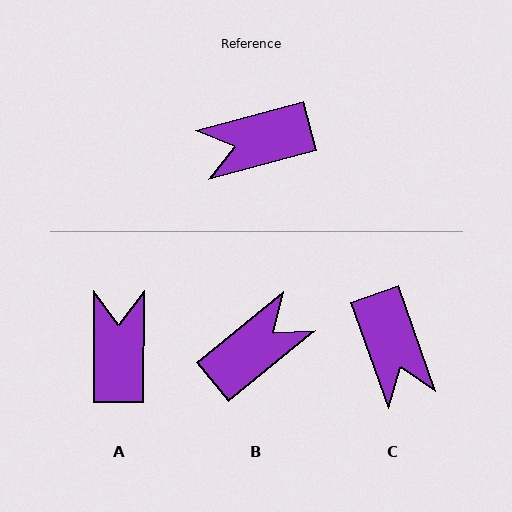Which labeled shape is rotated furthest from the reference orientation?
B, about 156 degrees away.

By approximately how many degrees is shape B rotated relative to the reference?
Approximately 156 degrees clockwise.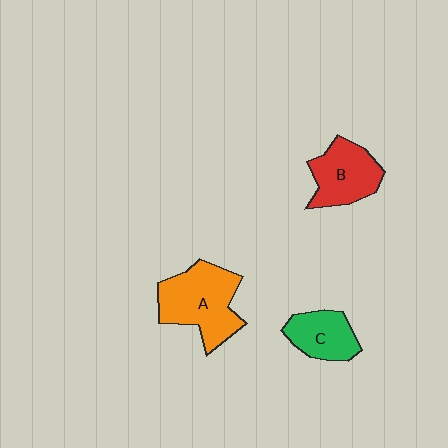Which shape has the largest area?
Shape A (orange).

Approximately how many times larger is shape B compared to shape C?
Approximately 1.3 times.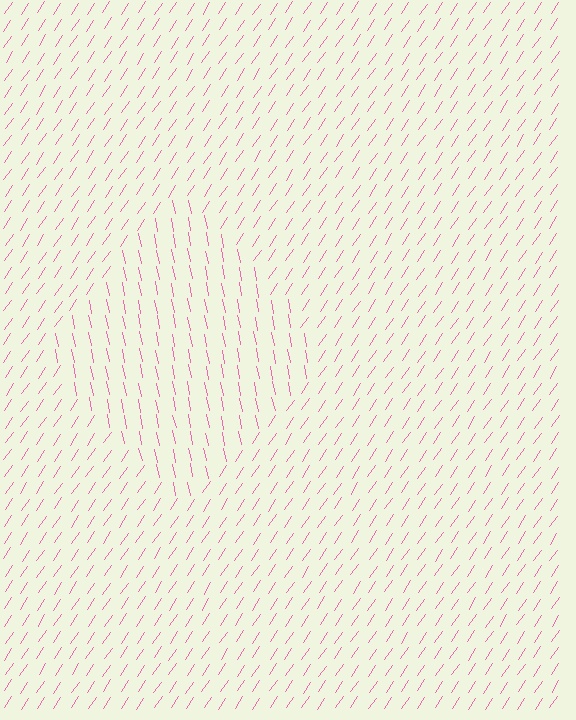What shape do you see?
I see a diamond.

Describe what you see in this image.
The image is filled with small pink line segments. A diamond region in the image has lines oriented differently from the surrounding lines, creating a visible texture boundary.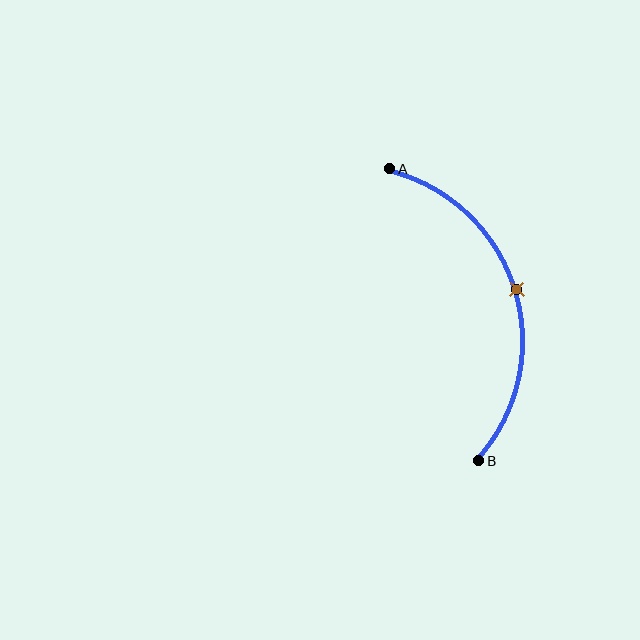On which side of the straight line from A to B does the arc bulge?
The arc bulges to the right of the straight line connecting A and B.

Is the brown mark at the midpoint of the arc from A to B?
Yes. The brown mark lies on the arc at equal arc-length from both A and B — it is the arc midpoint.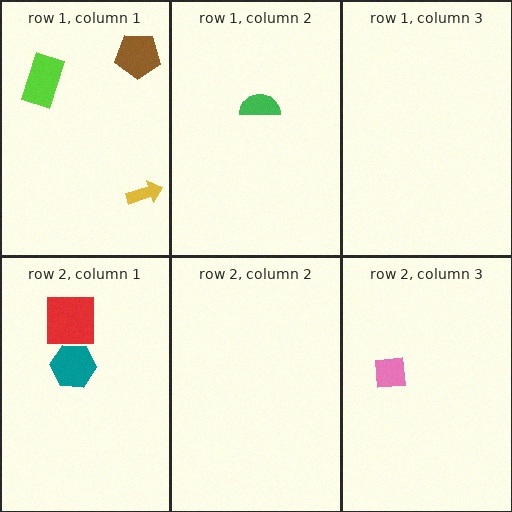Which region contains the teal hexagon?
The row 2, column 1 region.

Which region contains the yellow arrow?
The row 1, column 1 region.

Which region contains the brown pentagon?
The row 1, column 1 region.